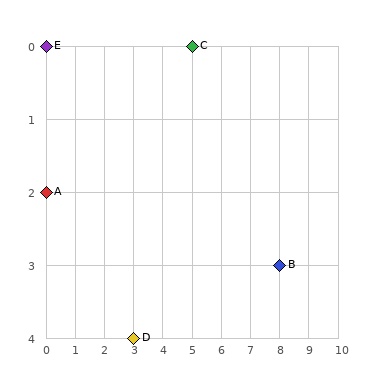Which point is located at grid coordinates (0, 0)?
Point E is at (0, 0).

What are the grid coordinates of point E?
Point E is at grid coordinates (0, 0).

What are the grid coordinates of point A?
Point A is at grid coordinates (0, 2).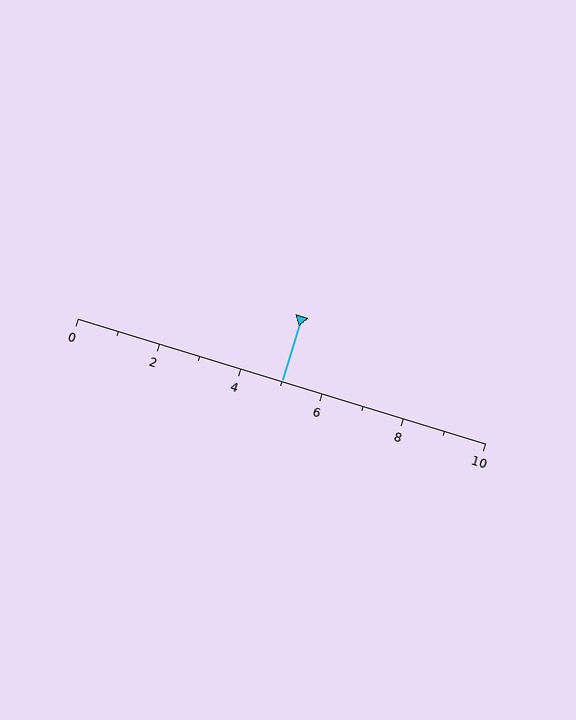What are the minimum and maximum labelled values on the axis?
The axis runs from 0 to 10.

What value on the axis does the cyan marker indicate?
The marker indicates approximately 5.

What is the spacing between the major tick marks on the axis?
The major ticks are spaced 2 apart.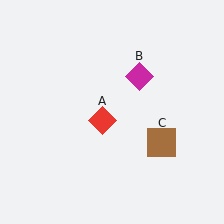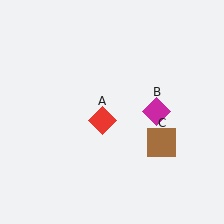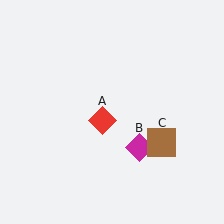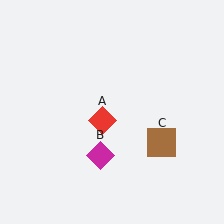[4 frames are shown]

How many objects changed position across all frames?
1 object changed position: magenta diamond (object B).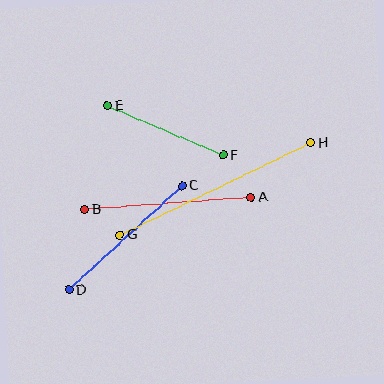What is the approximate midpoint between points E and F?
The midpoint is at approximately (166, 131) pixels.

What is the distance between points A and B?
The distance is approximately 167 pixels.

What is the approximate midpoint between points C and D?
The midpoint is at approximately (125, 238) pixels.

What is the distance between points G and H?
The distance is approximately 212 pixels.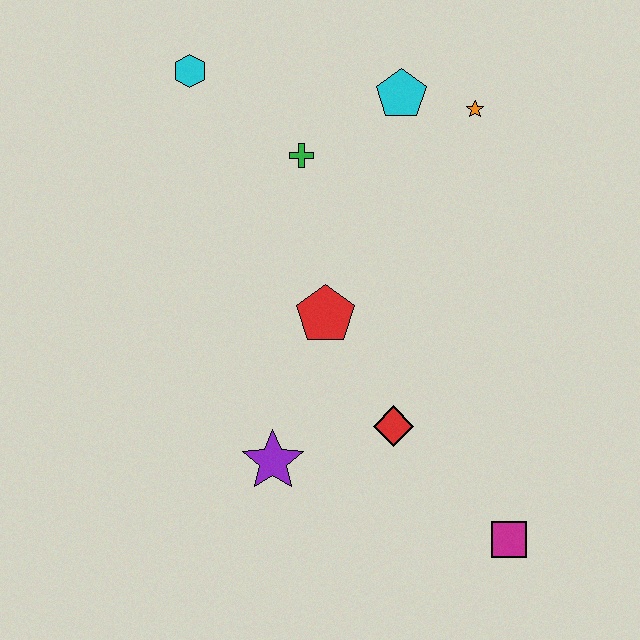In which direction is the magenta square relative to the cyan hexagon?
The magenta square is below the cyan hexagon.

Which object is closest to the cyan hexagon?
The green cross is closest to the cyan hexagon.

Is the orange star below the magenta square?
No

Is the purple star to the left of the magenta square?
Yes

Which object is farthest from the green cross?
The magenta square is farthest from the green cross.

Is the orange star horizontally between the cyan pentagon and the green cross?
No